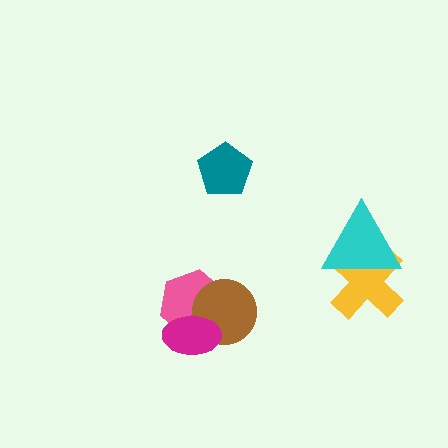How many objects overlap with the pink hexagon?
2 objects overlap with the pink hexagon.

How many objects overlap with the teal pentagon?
0 objects overlap with the teal pentagon.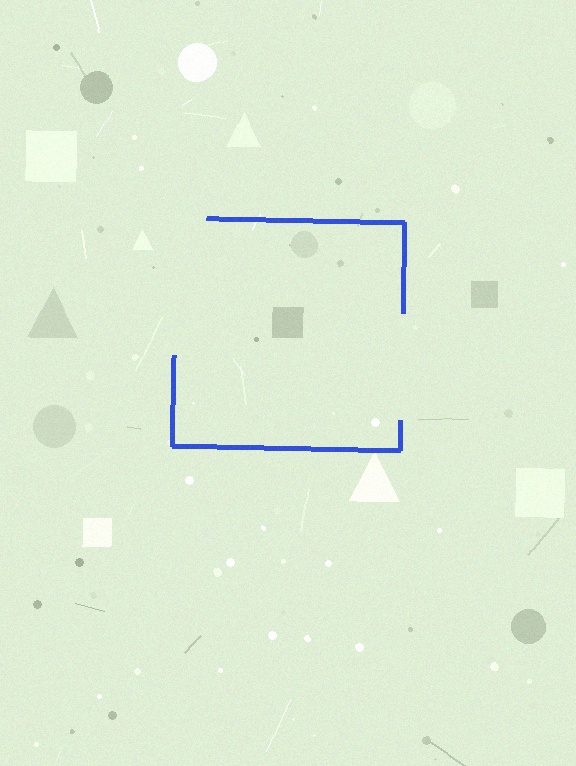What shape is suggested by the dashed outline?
The dashed outline suggests a square.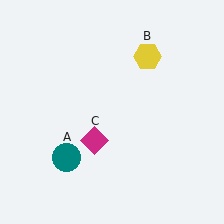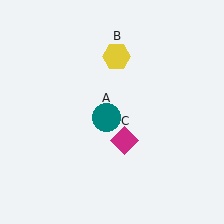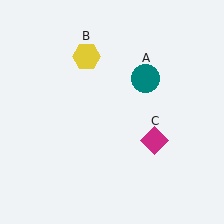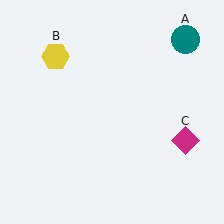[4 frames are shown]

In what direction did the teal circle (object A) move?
The teal circle (object A) moved up and to the right.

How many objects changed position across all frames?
3 objects changed position: teal circle (object A), yellow hexagon (object B), magenta diamond (object C).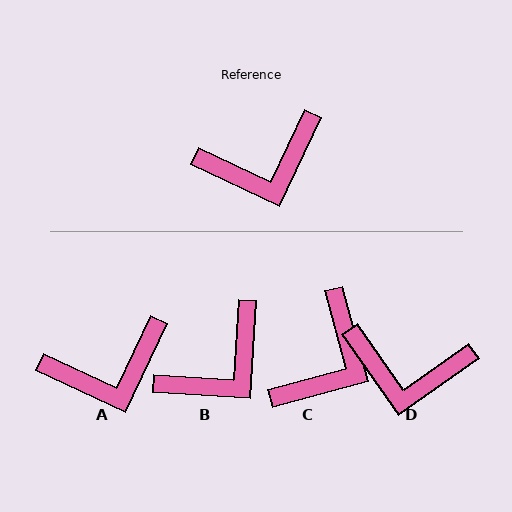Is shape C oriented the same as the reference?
No, it is off by about 40 degrees.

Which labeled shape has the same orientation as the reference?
A.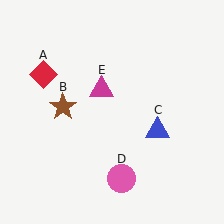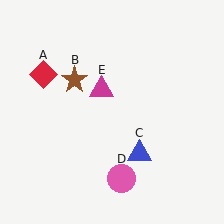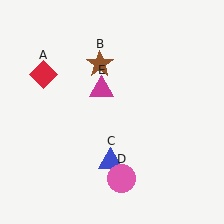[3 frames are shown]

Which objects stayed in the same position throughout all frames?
Red diamond (object A) and pink circle (object D) and magenta triangle (object E) remained stationary.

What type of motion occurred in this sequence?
The brown star (object B), blue triangle (object C) rotated clockwise around the center of the scene.